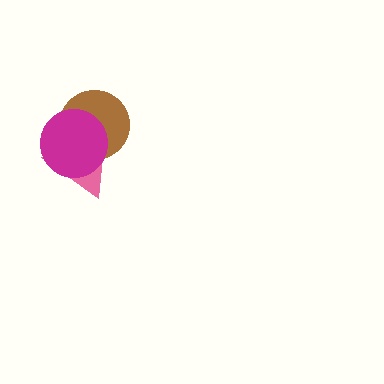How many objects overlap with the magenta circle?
2 objects overlap with the magenta circle.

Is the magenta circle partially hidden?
No, no other shape covers it.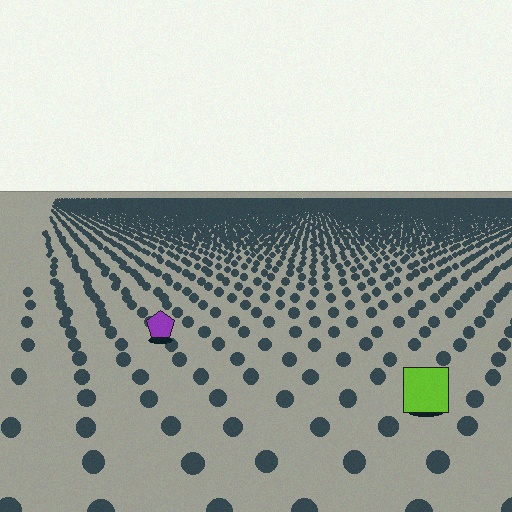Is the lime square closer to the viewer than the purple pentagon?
Yes. The lime square is closer — you can tell from the texture gradient: the ground texture is coarser near it.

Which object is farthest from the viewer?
The purple pentagon is farthest from the viewer. It appears smaller and the ground texture around it is denser.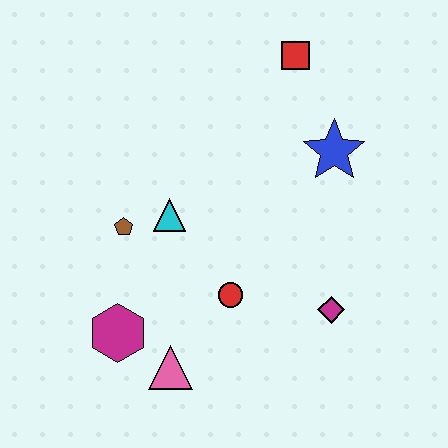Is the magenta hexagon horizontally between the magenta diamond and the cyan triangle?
No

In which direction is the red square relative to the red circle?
The red square is above the red circle.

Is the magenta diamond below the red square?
Yes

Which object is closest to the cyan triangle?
The brown pentagon is closest to the cyan triangle.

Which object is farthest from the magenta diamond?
The red square is farthest from the magenta diamond.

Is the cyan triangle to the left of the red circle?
Yes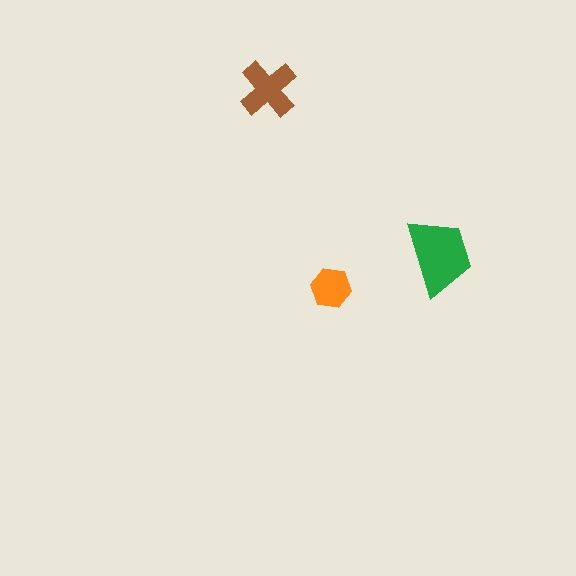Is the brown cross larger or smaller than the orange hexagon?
Larger.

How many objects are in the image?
There are 3 objects in the image.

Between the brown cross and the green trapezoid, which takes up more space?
The green trapezoid.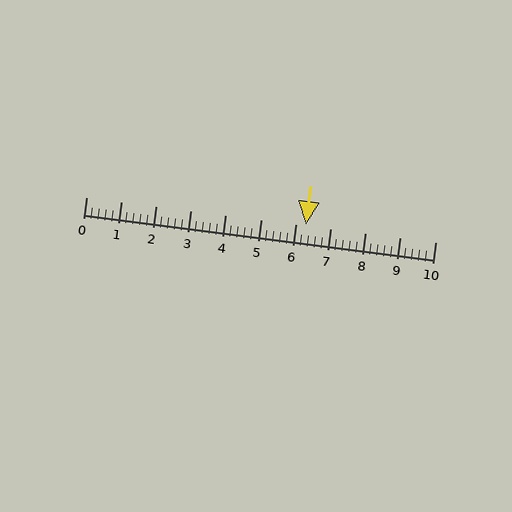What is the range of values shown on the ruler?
The ruler shows values from 0 to 10.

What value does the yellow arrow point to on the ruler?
The yellow arrow points to approximately 6.3.